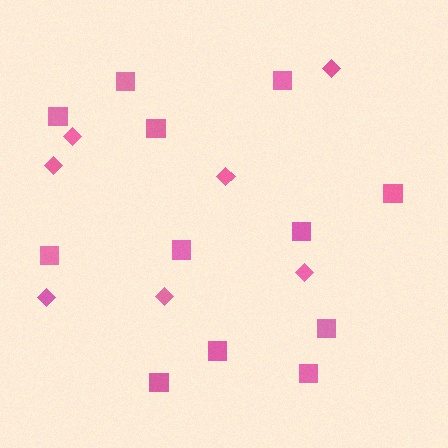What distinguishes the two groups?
There are 2 groups: one group of diamonds (7) and one group of squares (12).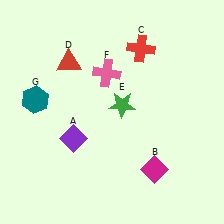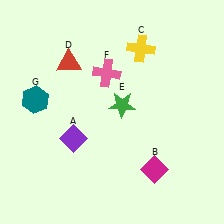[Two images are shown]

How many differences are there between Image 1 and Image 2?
There is 1 difference between the two images.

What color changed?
The cross (C) changed from red in Image 1 to yellow in Image 2.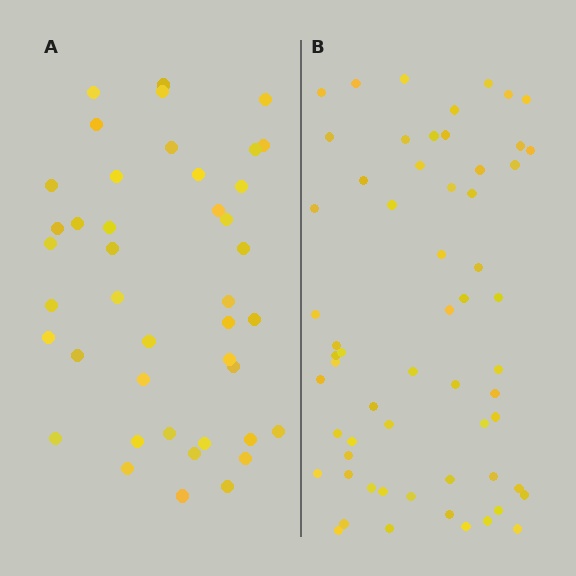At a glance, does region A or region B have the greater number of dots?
Region B (the right region) has more dots.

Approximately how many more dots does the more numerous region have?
Region B has approximately 20 more dots than region A.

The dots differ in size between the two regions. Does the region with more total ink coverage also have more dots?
No. Region A has more total ink coverage because its dots are larger, but region B actually contains more individual dots. Total area can be misleading — the number of items is what matters here.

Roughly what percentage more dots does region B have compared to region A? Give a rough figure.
About 45% more.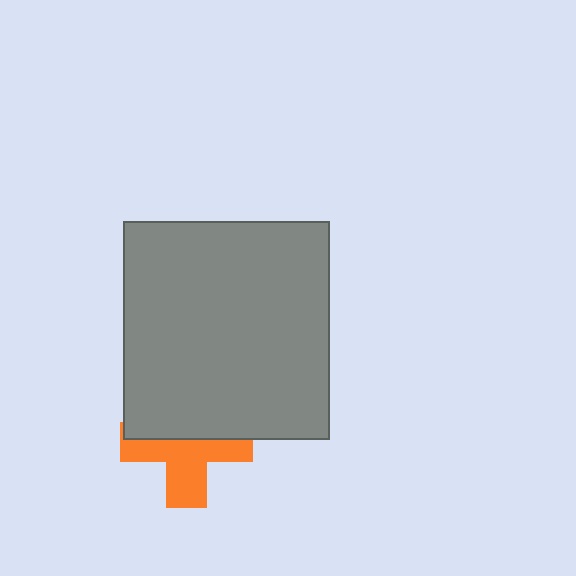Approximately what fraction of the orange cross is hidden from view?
Roughly 46% of the orange cross is hidden behind the gray rectangle.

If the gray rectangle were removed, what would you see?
You would see the complete orange cross.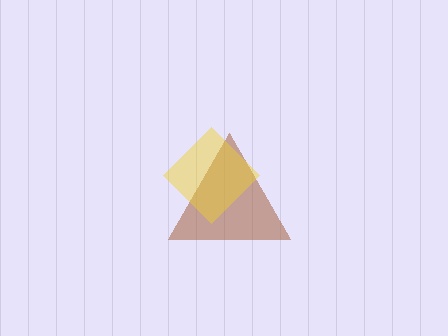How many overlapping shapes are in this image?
There are 2 overlapping shapes in the image.